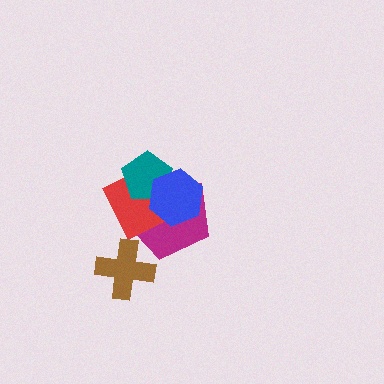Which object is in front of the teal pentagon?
The blue hexagon is in front of the teal pentagon.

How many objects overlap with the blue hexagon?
3 objects overlap with the blue hexagon.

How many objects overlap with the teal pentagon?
3 objects overlap with the teal pentagon.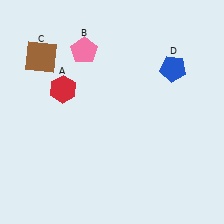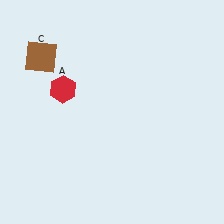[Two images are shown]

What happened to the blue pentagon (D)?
The blue pentagon (D) was removed in Image 2. It was in the top-right area of Image 1.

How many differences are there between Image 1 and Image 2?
There are 2 differences between the two images.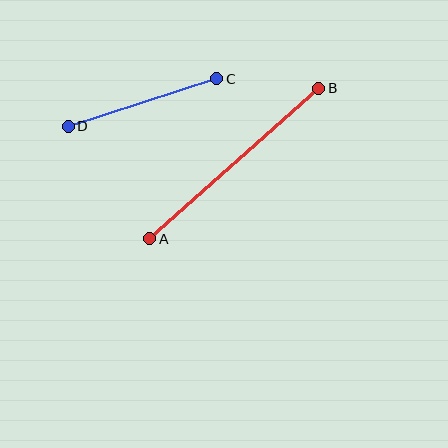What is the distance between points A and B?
The distance is approximately 226 pixels.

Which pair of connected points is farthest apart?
Points A and B are farthest apart.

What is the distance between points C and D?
The distance is approximately 156 pixels.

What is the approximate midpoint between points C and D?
The midpoint is at approximately (143, 102) pixels.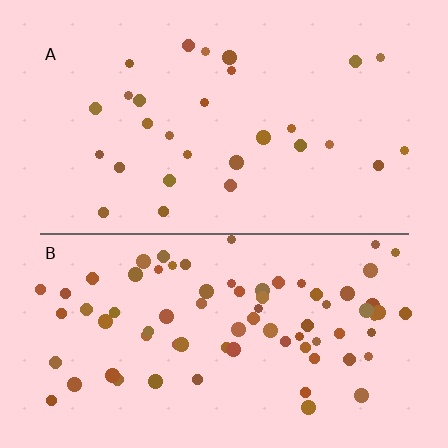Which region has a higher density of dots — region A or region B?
B (the bottom).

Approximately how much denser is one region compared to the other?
Approximately 2.7× — region B over region A.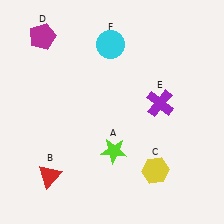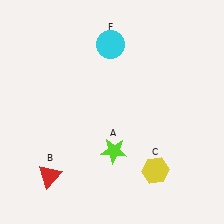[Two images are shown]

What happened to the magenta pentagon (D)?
The magenta pentagon (D) was removed in Image 2. It was in the top-left area of Image 1.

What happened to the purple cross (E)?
The purple cross (E) was removed in Image 2. It was in the top-right area of Image 1.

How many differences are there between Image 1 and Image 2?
There are 2 differences between the two images.